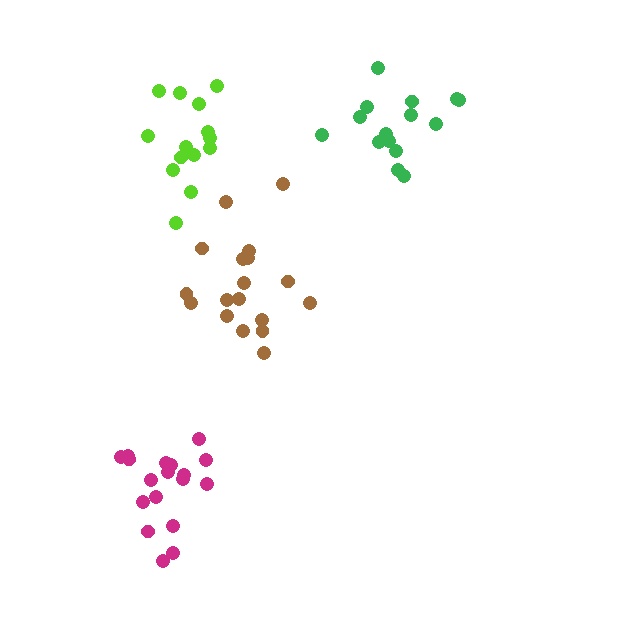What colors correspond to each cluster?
The clusters are colored: lime, magenta, brown, green.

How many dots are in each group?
Group 1: 14 dots, Group 2: 18 dots, Group 3: 18 dots, Group 4: 15 dots (65 total).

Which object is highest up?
The green cluster is topmost.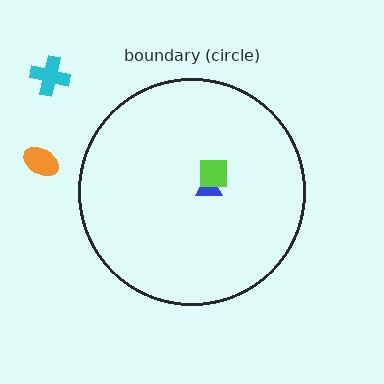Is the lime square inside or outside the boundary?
Inside.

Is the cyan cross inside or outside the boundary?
Outside.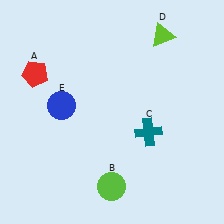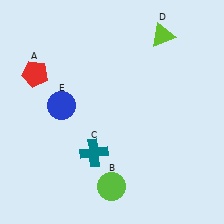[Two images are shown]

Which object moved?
The teal cross (C) moved left.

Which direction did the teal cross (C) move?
The teal cross (C) moved left.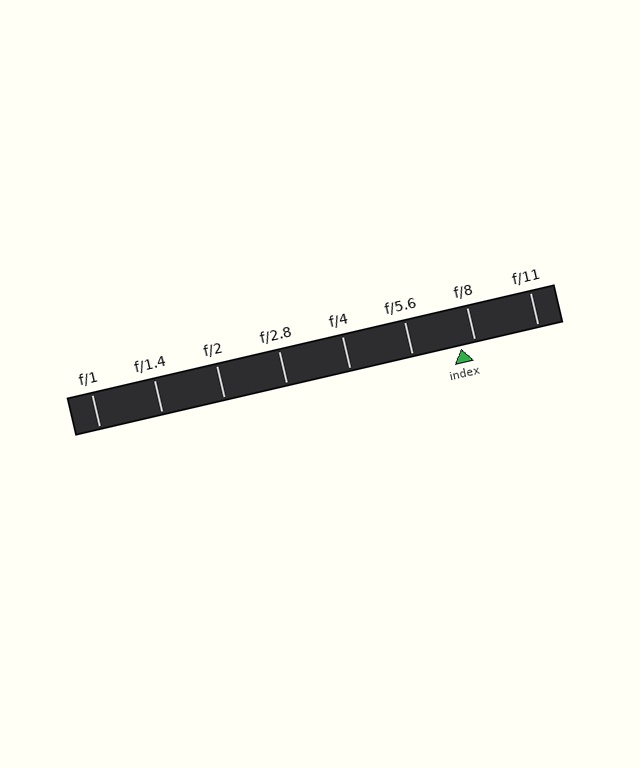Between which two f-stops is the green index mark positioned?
The index mark is between f/5.6 and f/8.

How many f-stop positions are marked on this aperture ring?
There are 8 f-stop positions marked.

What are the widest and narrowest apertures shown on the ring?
The widest aperture shown is f/1 and the narrowest is f/11.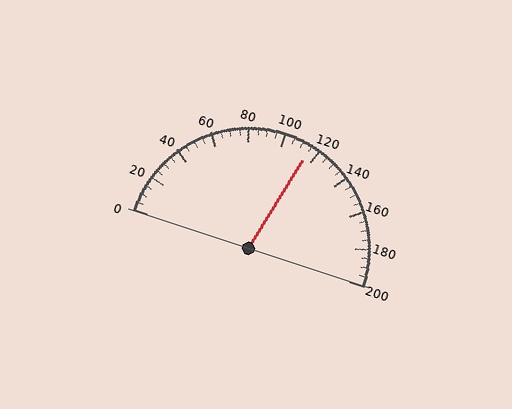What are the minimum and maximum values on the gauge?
The gauge ranges from 0 to 200.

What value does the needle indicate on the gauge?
The needle indicates approximately 115.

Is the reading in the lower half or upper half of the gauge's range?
The reading is in the upper half of the range (0 to 200).